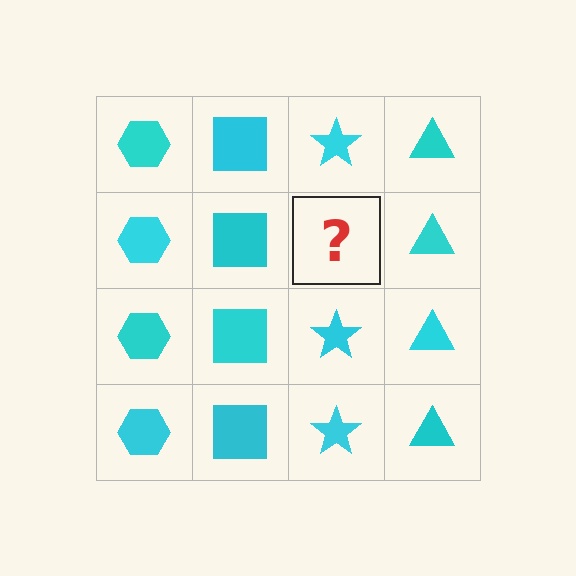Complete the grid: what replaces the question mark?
The question mark should be replaced with a cyan star.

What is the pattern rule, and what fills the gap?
The rule is that each column has a consistent shape. The gap should be filled with a cyan star.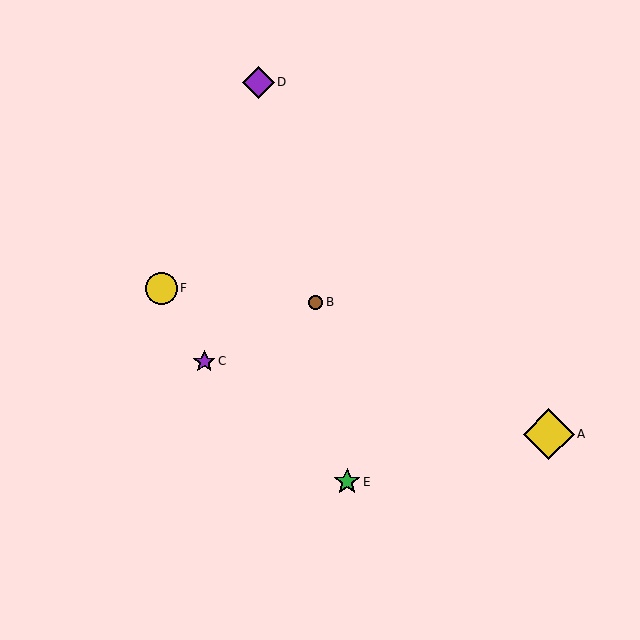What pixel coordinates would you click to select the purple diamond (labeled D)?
Click at (259, 82) to select the purple diamond D.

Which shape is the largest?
The yellow diamond (labeled A) is the largest.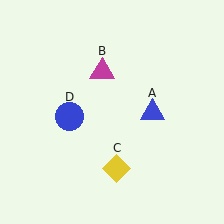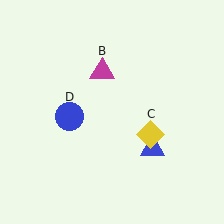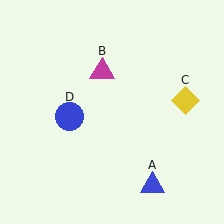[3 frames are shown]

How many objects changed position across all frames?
2 objects changed position: blue triangle (object A), yellow diamond (object C).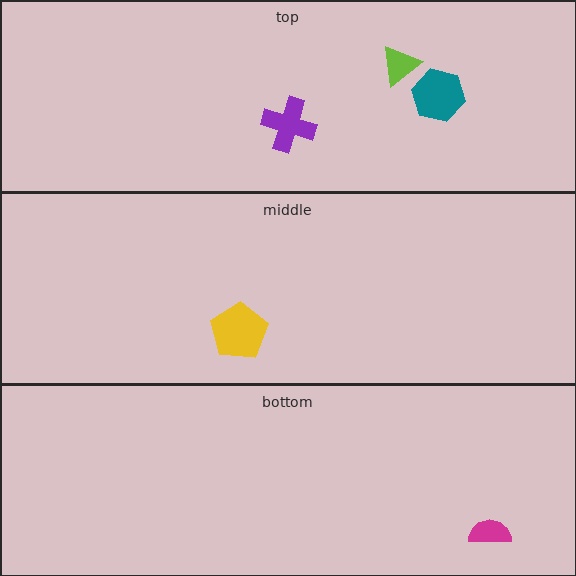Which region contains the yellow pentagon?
The middle region.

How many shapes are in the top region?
3.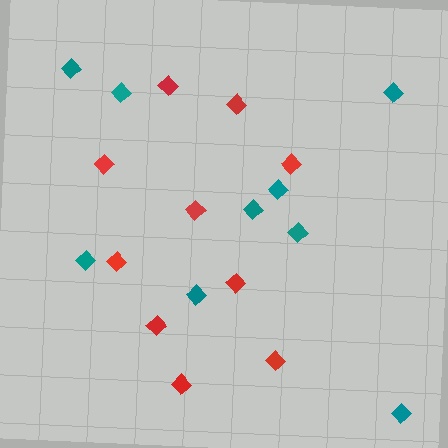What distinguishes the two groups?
There are 2 groups: one group of red diamonds (10) and one group of teal diamonds (9).